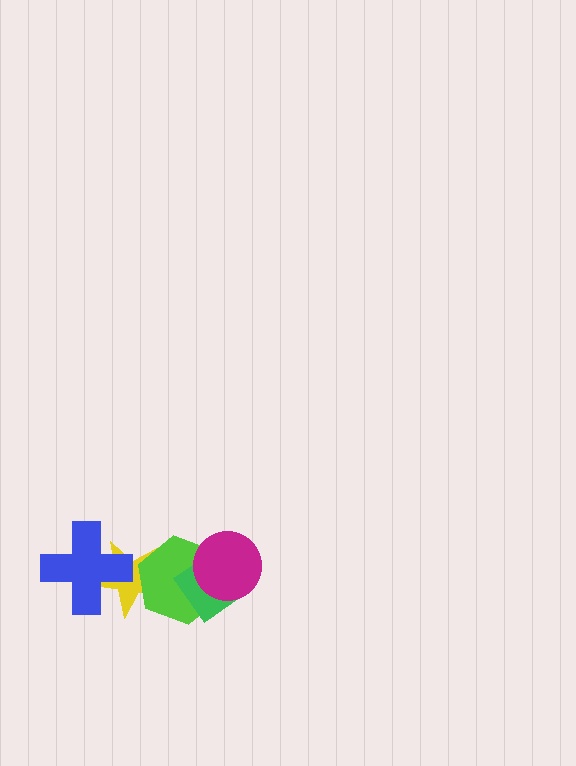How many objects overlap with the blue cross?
1 object overlaps with the blue cross.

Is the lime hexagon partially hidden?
Yes, it is partially covered by another shape.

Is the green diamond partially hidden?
Yes, it is partially covered by another shape.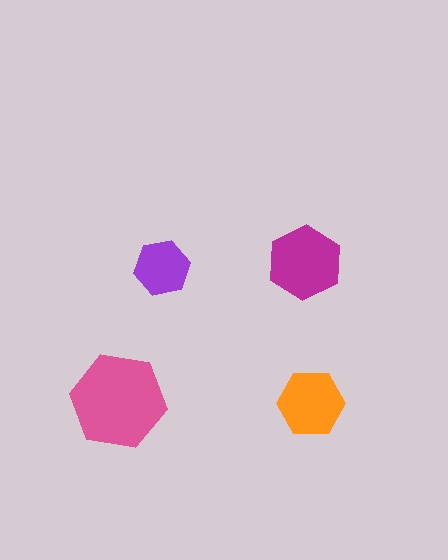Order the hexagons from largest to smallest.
the pink one, the magenta one, the orange one, the purple one.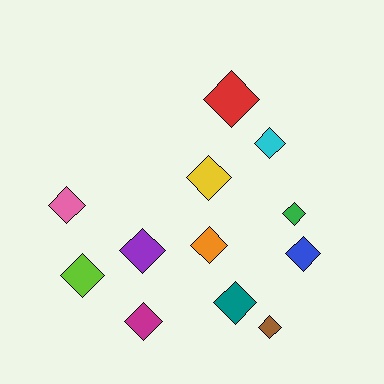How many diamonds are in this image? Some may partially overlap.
There are 12 diamonds.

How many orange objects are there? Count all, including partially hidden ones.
There is 1 orange object.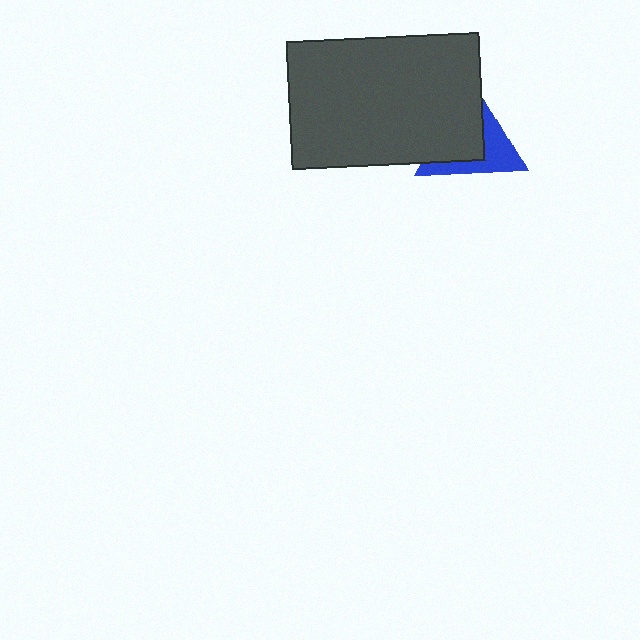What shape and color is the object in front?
The object in front is a dark gray rectangle.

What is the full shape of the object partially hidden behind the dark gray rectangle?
The partially hidden object is a blue triangle.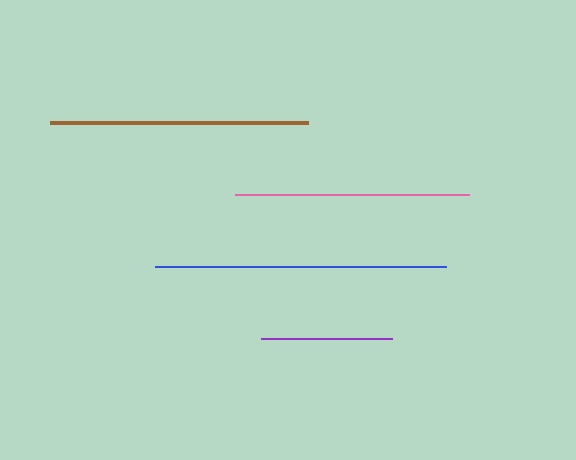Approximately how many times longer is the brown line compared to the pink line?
The brown line is approximately 1.1 times the length of the pink line.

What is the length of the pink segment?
The pink segment is approximately 233 pixels long.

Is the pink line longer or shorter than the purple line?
The pink line is longer than the purple line.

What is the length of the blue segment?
The blue segment is approximately 291 pixels long.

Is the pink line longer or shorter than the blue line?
The blue line is longer than the pink line.